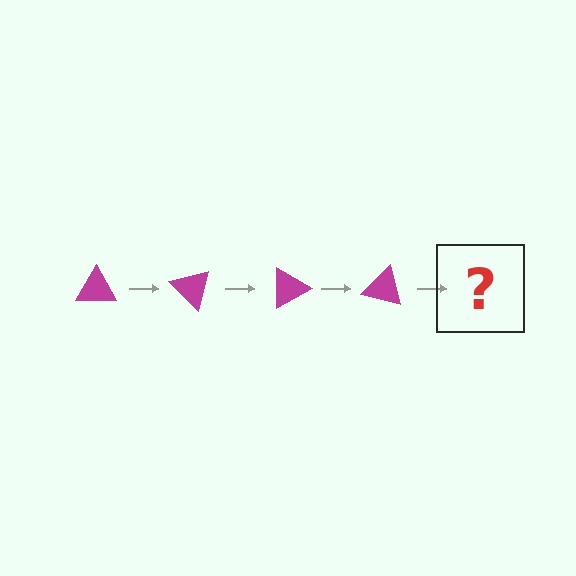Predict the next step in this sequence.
The next step is a magenta triangle rotated 180 degrees.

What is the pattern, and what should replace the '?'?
The pattern is that the triangle rotates 45 degrees each step. The '?' should be a magenta triangle rotated 180 degrees.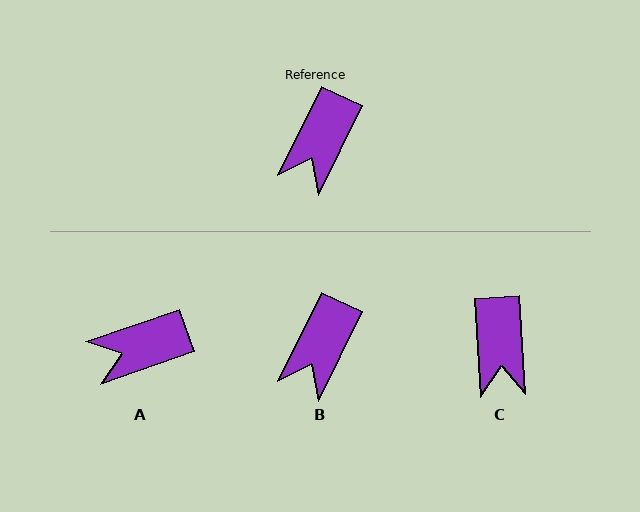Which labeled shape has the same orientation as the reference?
B.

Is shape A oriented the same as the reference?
No, it is off by about 44 degrees.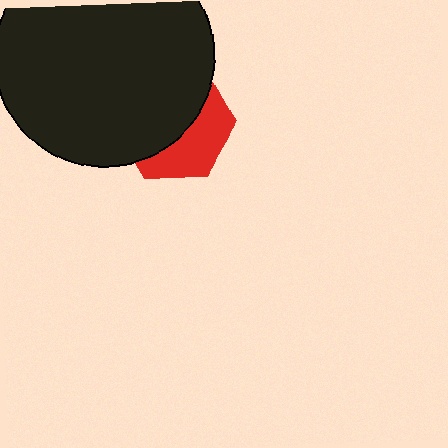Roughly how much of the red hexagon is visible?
A small part of it is visible (roughly 39%).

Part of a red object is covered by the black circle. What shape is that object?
It is a hexagon.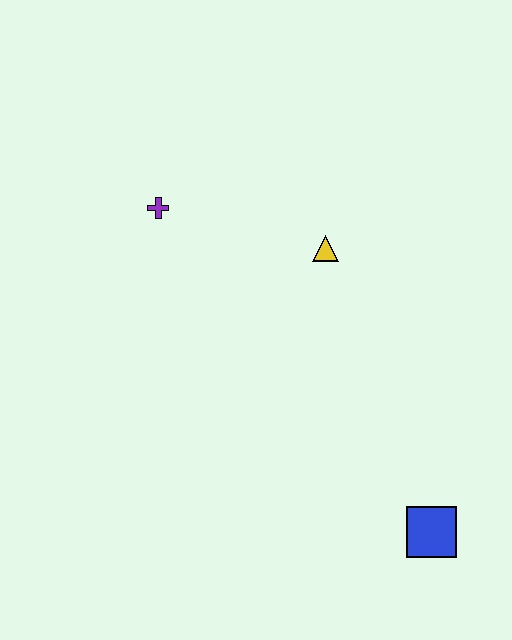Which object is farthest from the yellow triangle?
The blue square is farthest from the yellow triangle.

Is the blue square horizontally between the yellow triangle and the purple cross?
No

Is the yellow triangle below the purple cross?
Yes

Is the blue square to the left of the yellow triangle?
No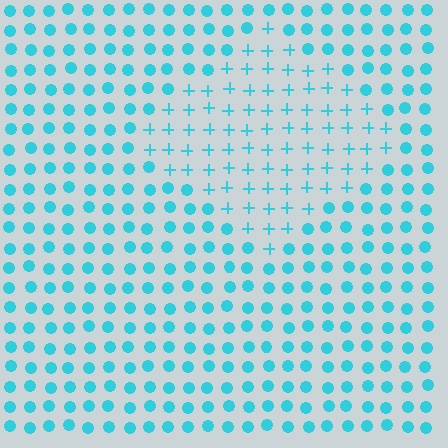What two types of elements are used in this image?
The image uses plus signs inside the diamond region and circles outside it.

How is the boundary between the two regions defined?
The boundary is defined by a change in element shape: plus signs inside vs. circles outside. All elements share the same color and spacing.